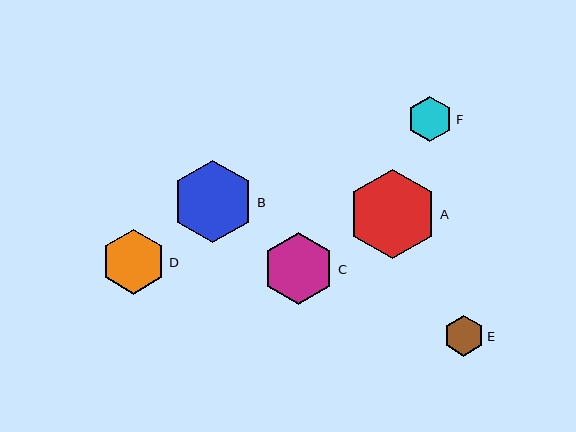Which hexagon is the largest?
Hexagon A is the largest with a size of approximately 89 pixels.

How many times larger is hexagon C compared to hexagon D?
Hexagon C is approximately 1.1 times the size of hexagon D.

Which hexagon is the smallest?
Hexagon E is the smallest with a size of approximately 41 pixels.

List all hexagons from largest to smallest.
From largest to smallest: A, B, C, D, F, E.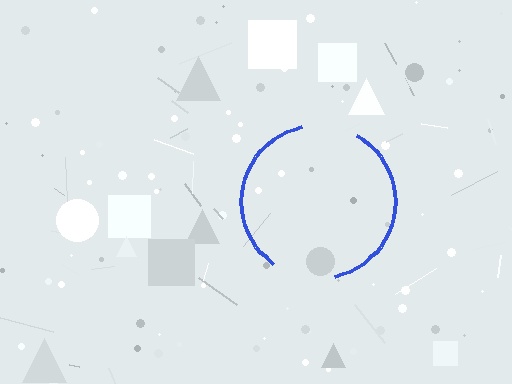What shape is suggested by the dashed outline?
The dashed outline suggests a circle.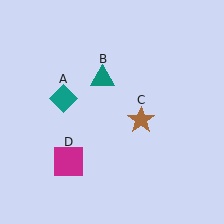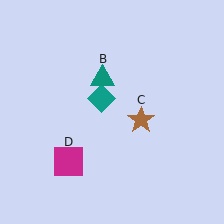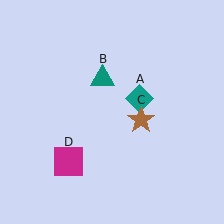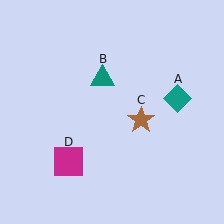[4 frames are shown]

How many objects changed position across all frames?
1 object changed position: teal diamond (object A).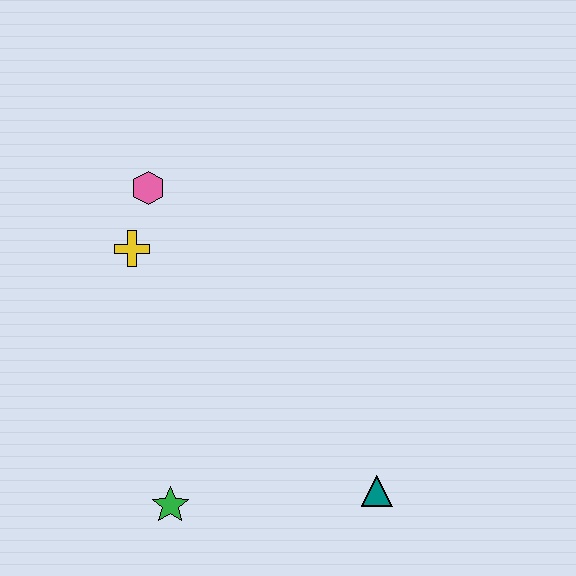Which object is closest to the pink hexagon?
The yellow cross is closest to the pink hexagon.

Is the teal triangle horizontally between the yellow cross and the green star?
No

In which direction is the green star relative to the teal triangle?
The green star is to the left of the teal triangle.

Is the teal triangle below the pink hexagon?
Yes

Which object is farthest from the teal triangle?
The pink hexagon is farthest from the teal triangle.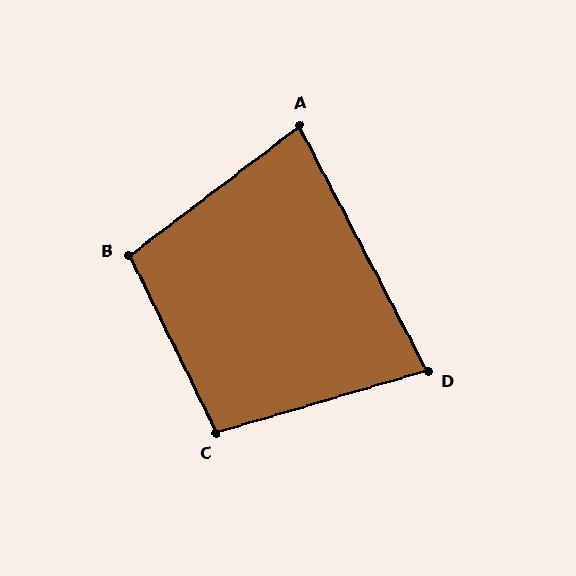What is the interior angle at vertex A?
Approximately 80 degrees (acute).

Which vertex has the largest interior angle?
B, at approximately 101 degrees.